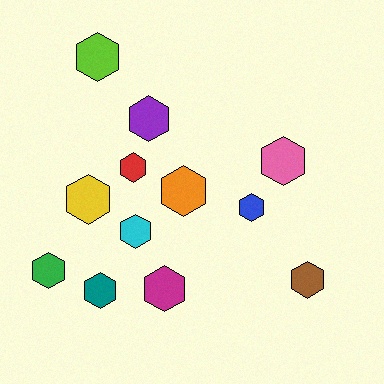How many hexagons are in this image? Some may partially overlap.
There are 12 hexagons.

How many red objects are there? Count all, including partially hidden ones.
There is 1 red object.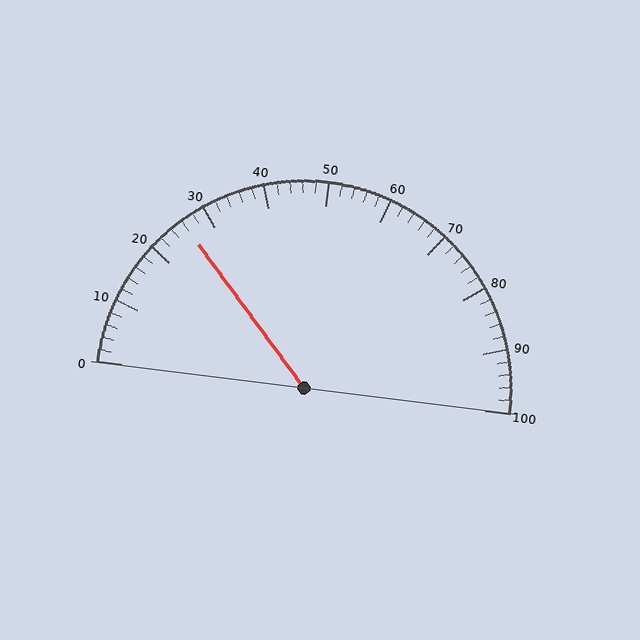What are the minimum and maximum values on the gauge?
The gauge ranges from 0 to 100.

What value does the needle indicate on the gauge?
The needle indicates approximately 26.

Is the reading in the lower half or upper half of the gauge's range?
The reading is in the lower half of the range (0 to 100).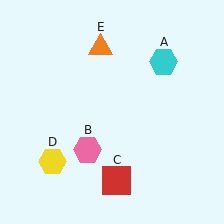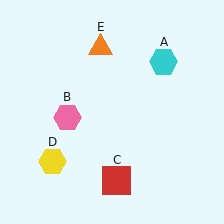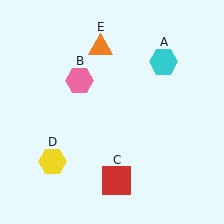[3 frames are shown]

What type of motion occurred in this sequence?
The pink hexagon (object B) rotated clockwise around the center of the scene.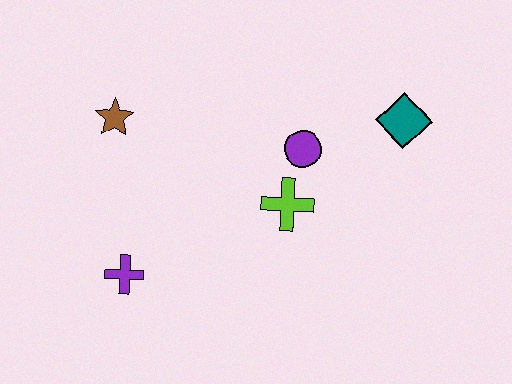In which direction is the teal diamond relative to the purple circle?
The teal diamond is to the right of the purple circle.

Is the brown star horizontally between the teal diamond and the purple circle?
No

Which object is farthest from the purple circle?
The purple cross is farthest from the purple circle.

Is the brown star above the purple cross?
Yes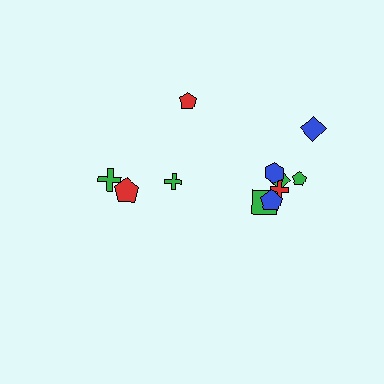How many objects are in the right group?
There are 8 objects.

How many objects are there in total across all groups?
There are 11 objects.